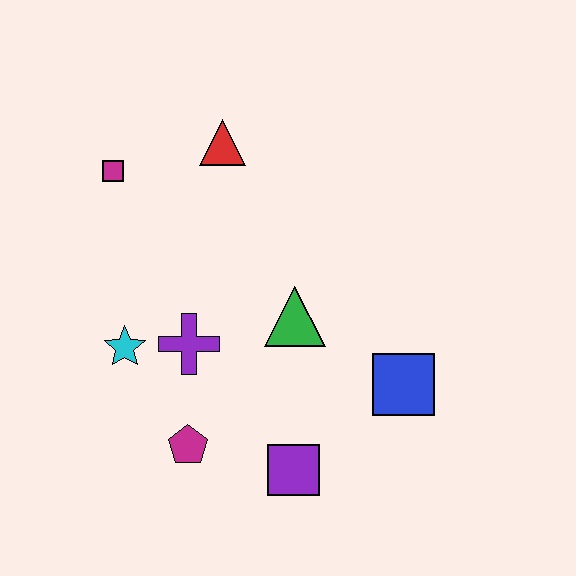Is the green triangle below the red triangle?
Yes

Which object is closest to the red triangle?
The magenta square is closest to the red triangle.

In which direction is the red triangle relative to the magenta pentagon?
The red triangle is above the magenta pentagon.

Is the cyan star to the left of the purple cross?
Yes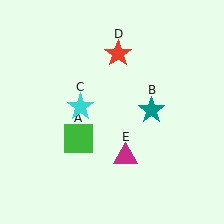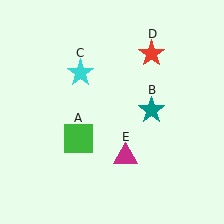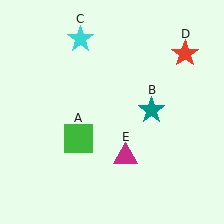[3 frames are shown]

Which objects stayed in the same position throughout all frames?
Green square (object A) and teal star (object B) and magenta triangle (object E) remained stationary.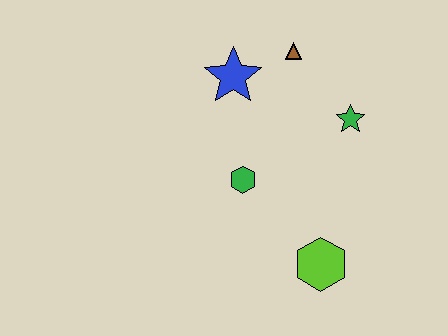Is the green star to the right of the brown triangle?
Yes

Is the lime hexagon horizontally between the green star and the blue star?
Yes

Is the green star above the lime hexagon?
Yes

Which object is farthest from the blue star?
The lime hexagon is farthest from the blue star.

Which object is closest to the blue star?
The brown triangle is closest to the blue star.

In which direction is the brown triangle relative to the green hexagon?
The brown triangle is above the green hexagon.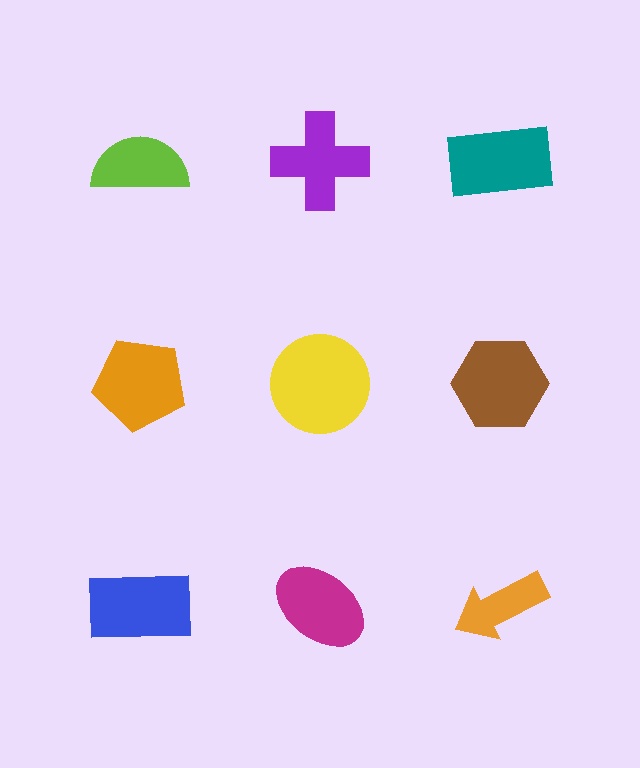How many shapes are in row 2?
3 shapes.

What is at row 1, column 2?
A purple cross.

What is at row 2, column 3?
A brown hexagon.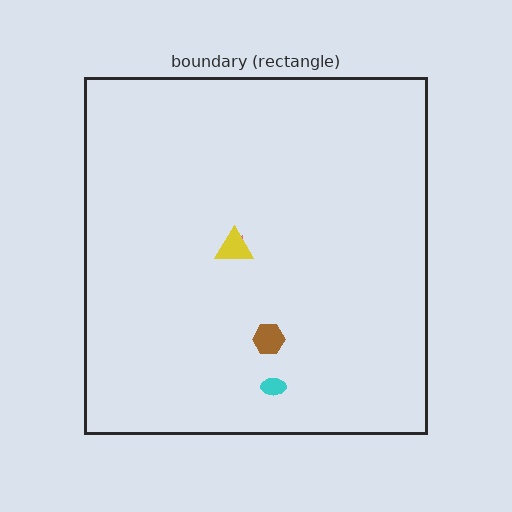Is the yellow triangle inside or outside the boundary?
Inside.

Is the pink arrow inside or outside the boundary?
Inside.